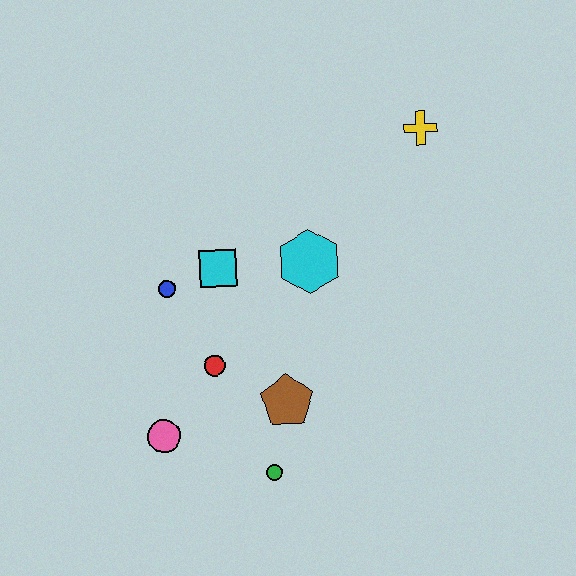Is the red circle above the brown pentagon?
Yes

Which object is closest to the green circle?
The brown pentagon is closest to the green circle.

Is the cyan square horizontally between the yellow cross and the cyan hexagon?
No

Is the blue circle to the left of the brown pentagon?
Yes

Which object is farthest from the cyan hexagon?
The pink circle is farthest from the cyan hexagon.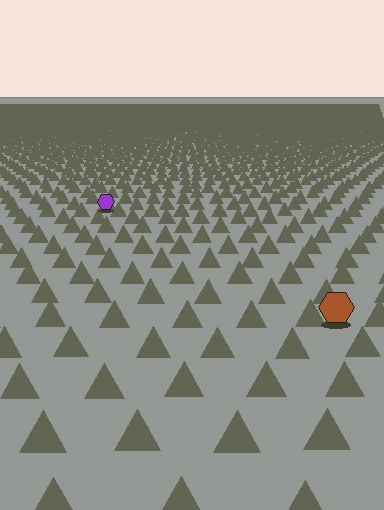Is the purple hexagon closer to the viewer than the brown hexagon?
No. The brown hexagon is closer — you can tell from the texture gradient: the ground texture is coarser near it.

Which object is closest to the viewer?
The brown hexagon is closest. The texture marks near it are larger and more spread out.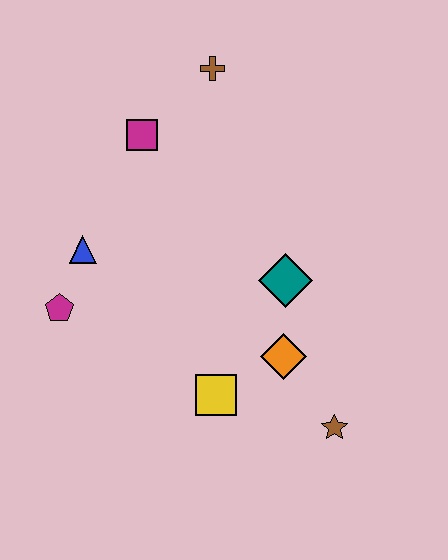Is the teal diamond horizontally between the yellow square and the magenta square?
No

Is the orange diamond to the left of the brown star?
Yes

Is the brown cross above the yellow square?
Yes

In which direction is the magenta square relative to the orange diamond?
The magenta square is above the orange diamond.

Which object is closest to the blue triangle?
The magenta pentagon is closest to the blue triangle.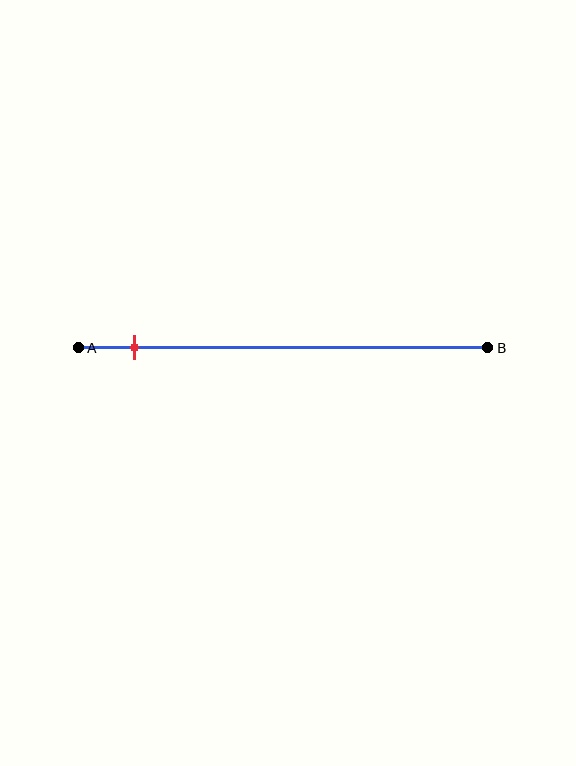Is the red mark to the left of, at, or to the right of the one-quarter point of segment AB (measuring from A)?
The red mark is to the left of the one-quarter point of segment AB.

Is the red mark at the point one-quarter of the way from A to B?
No, the mark is at about 15% from A, not at the 25% one-quarter point.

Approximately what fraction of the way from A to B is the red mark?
The red mark is approximately 15% of the way from A to B.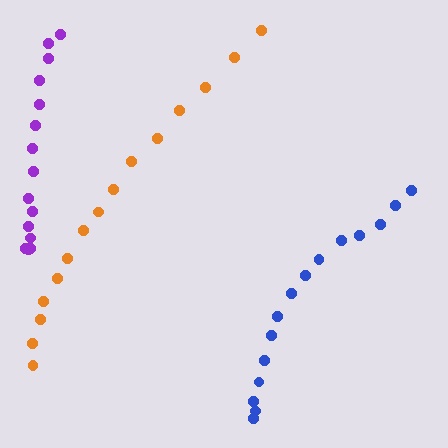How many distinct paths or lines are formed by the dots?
There are 3 distinct paths.